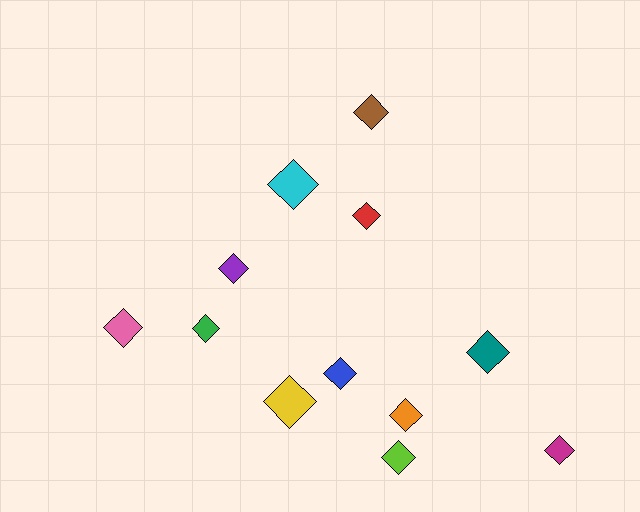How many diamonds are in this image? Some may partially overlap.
There are 12 diamonds.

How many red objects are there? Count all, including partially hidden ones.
There is 1 red object.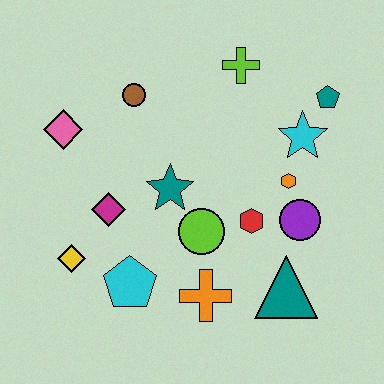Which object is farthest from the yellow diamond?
The teal pentagon is farthest from the yellow diamond.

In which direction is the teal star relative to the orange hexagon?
The teal star is to the left of the orange hexagon.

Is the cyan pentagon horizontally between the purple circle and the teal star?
No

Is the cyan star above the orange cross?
Yes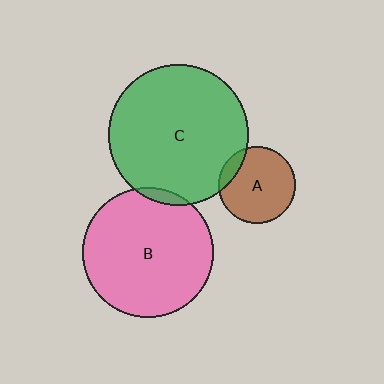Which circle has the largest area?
Circle C (green).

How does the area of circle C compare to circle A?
Approximately 3.3 times.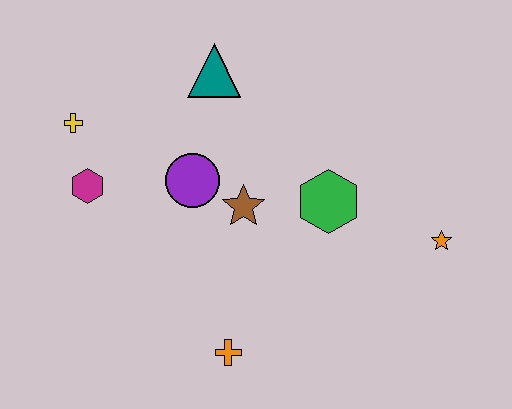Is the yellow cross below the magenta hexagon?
No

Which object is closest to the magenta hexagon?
The yellow cross is closest to the magenta hexagon.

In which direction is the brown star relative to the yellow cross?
The brown star is to the right of the yellow cross.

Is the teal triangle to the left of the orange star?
Yes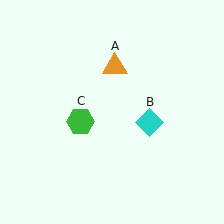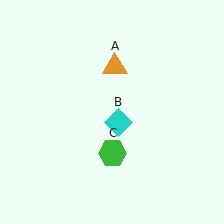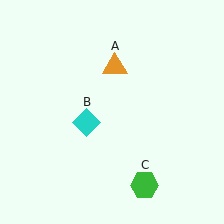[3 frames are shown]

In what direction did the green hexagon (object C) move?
The green hexagon (object C) moved down and to the right.